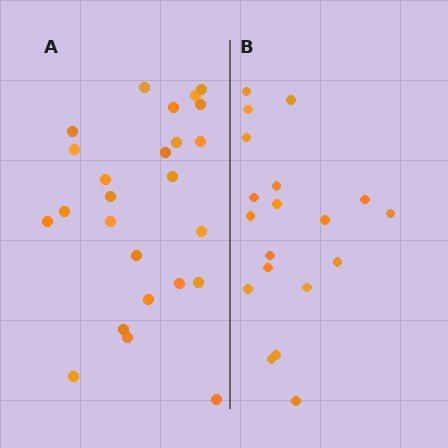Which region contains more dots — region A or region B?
Region A (the left region) has more dots.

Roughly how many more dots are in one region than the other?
Region A has about 6 more dots than region B.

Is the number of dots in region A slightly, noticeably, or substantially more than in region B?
Region A has noticeably more, but not dramatically so. The ratio is roughly 1.3 to 1.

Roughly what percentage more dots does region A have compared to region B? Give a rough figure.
About 30% more.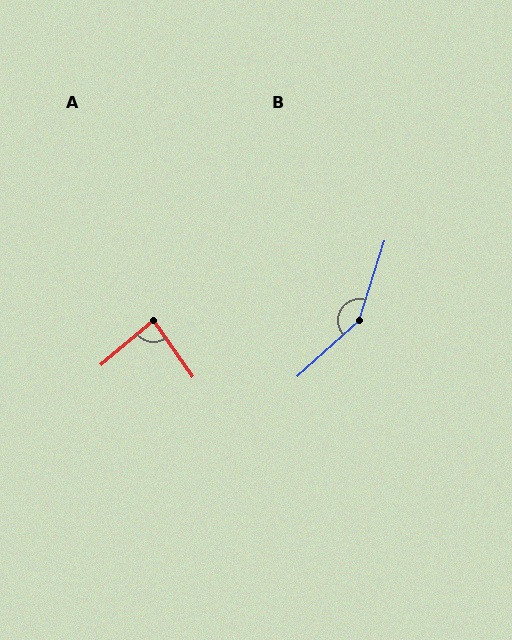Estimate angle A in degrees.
Approximately 85 degrees.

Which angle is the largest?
B, at approximately 150 degrees.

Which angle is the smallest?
A, at approximately 85 degrees.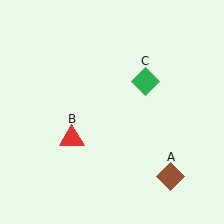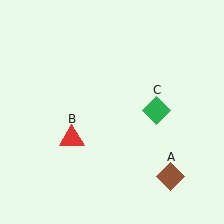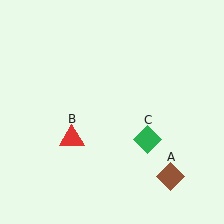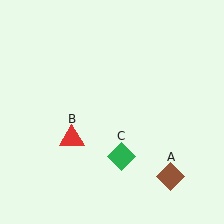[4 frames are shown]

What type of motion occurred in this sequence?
The green diamond (object C) rotated clockwise around the center of the scene.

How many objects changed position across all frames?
1 object changed position: green diamond (object C).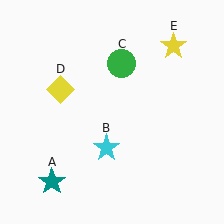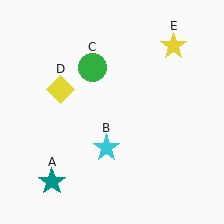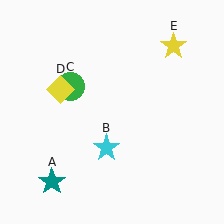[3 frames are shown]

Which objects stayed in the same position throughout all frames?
Teal star (object A) and cyan star (object B) and yellow diamond (object D) and yellow star (object E) remained stationary.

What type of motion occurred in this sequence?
The green circle (object C) rotated counterclockwise around the center of the scene.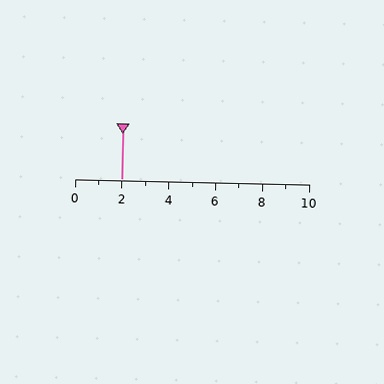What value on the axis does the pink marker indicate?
The marker indicates approximately 2.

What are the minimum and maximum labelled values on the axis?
The axis runs from 0 to 10.